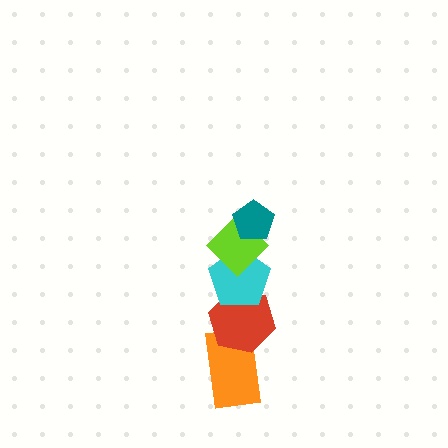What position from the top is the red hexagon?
The red hexagon is 4th from the top.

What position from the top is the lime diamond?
The lime diamond is 2nd from the top.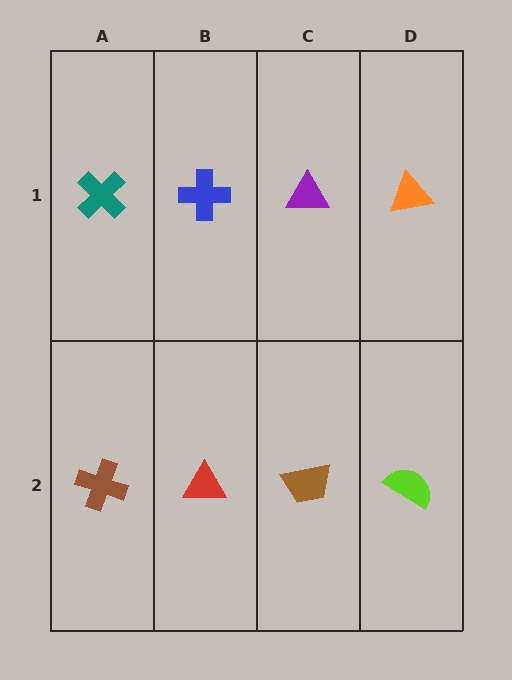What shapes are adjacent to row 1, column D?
A lime semicircle (row 2, column D), a purple triangle (row 1, column C).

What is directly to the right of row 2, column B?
A brown trapezoid.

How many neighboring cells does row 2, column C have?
3.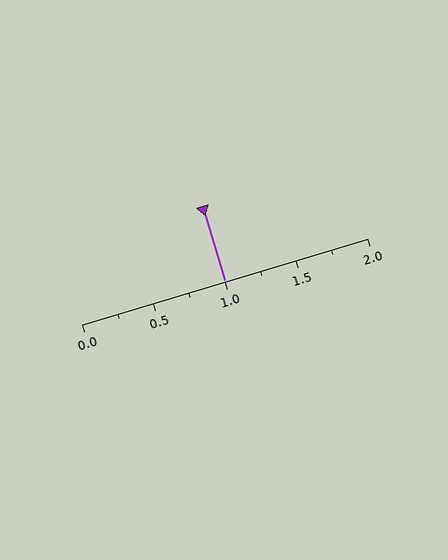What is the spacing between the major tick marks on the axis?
The major ticks are spaced 0.5 apart.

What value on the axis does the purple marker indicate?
The marker indicates approximately 1.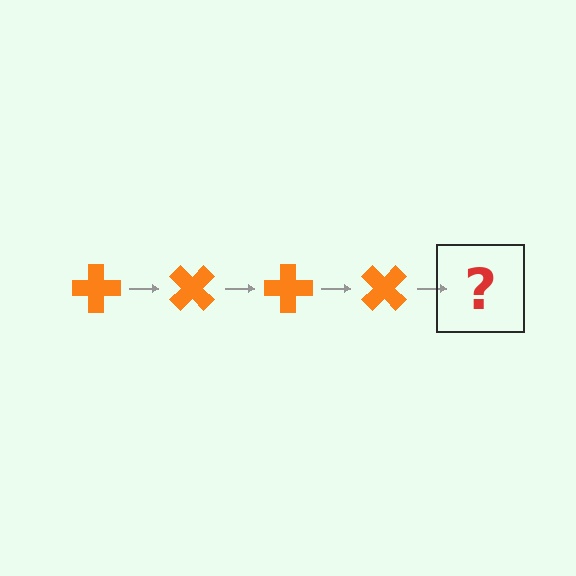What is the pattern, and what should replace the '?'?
The pattern is that the cross rotates 45 degrees each step. The '?' should be an orange cross rotated 180 degrees.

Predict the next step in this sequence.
The next step is an orange cross rotated 180 degrees.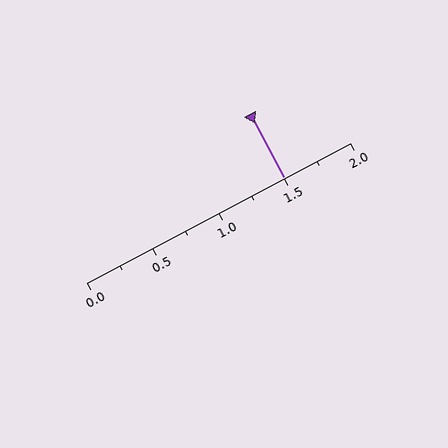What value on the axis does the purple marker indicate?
The marker indicates approximately 1.5.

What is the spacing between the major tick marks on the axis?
The major ticks are spaced 0.5 apart.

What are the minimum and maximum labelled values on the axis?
The axis runs from 0.0 to 2.0.